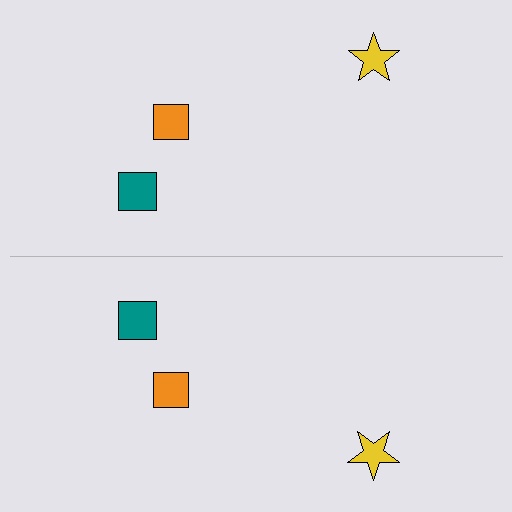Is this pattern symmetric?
Yes, this pattern has bilateral (reflection) symmetry.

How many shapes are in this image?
There are 6 shapes in this image.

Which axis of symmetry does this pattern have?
The pattern has a horizontal axis of symmetry running through the center of the image.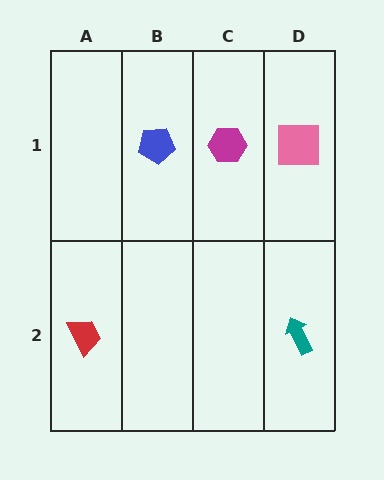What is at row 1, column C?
A magenta hexagon.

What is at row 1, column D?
A pink square.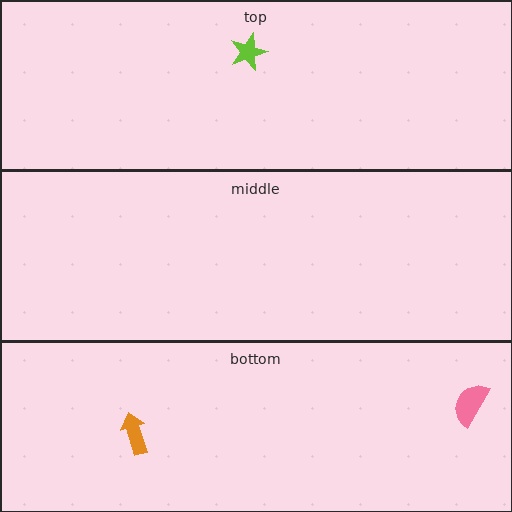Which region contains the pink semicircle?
The bottom region.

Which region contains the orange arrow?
The bottom region.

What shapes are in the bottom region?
The orange arrow, the pink semicircle.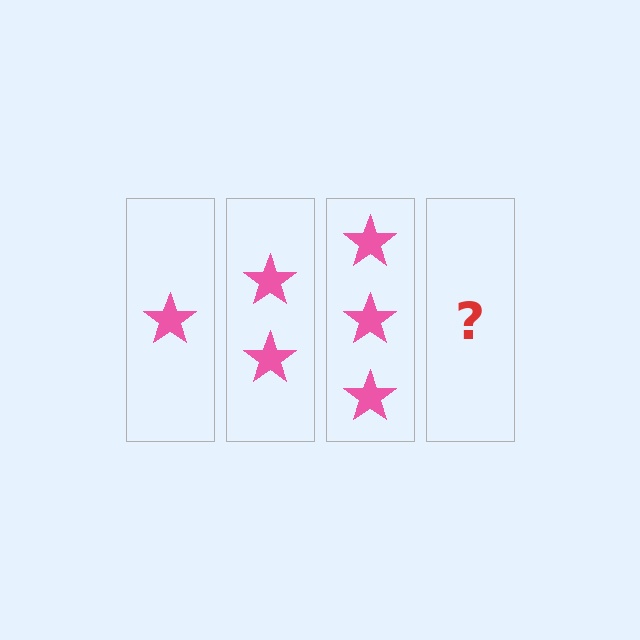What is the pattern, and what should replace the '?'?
The pattern is that each step adds one more star. The '?' should be 4 stars.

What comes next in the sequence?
The next element should be 4 stars.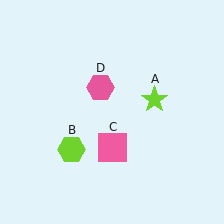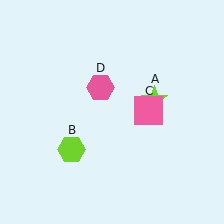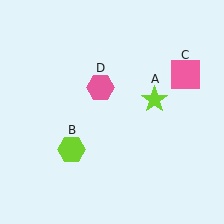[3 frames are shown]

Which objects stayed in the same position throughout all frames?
Lime star (object A) and lime hexagon (object B) and pink hexagon (object D) remained stationary.